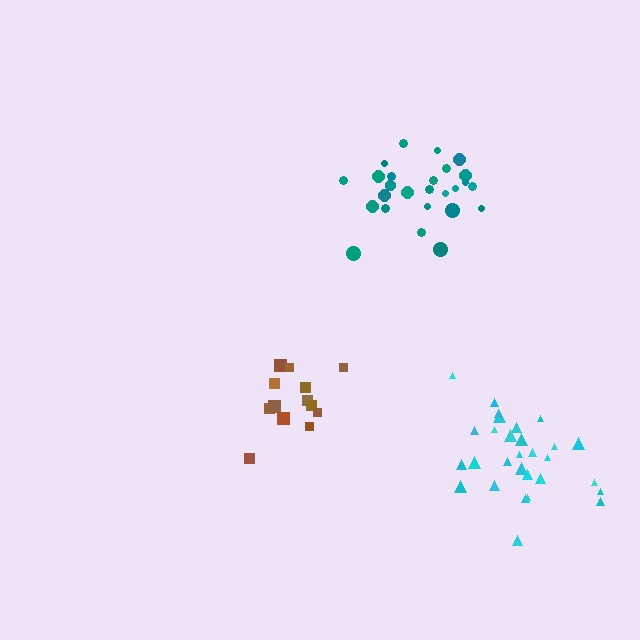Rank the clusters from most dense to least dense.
teal, cyan, brown.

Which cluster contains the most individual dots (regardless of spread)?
Cyan (29).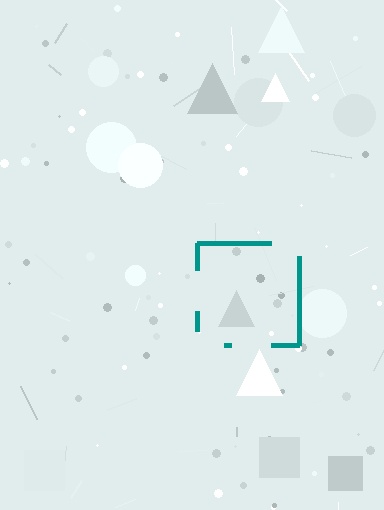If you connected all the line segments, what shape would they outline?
They would outline a square.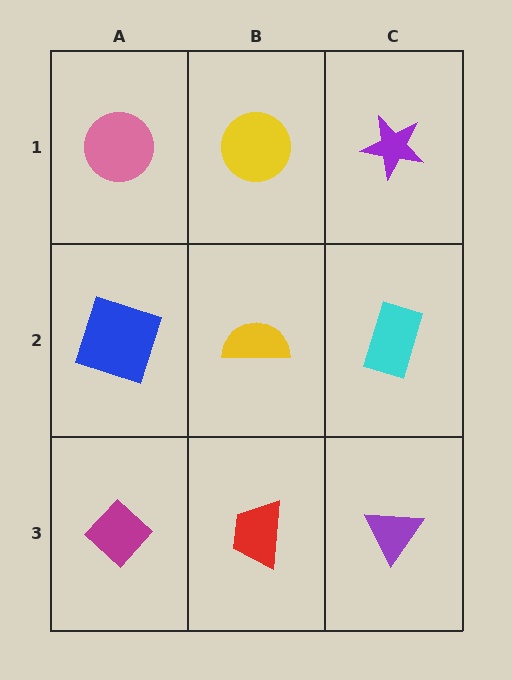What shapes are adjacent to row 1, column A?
A blue square (row 2, column A), a yellow circle (row 1, column B).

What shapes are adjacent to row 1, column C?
A cyan rectangle (row 2, column C), a yellow circle (row 1, column B).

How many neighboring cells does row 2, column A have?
3.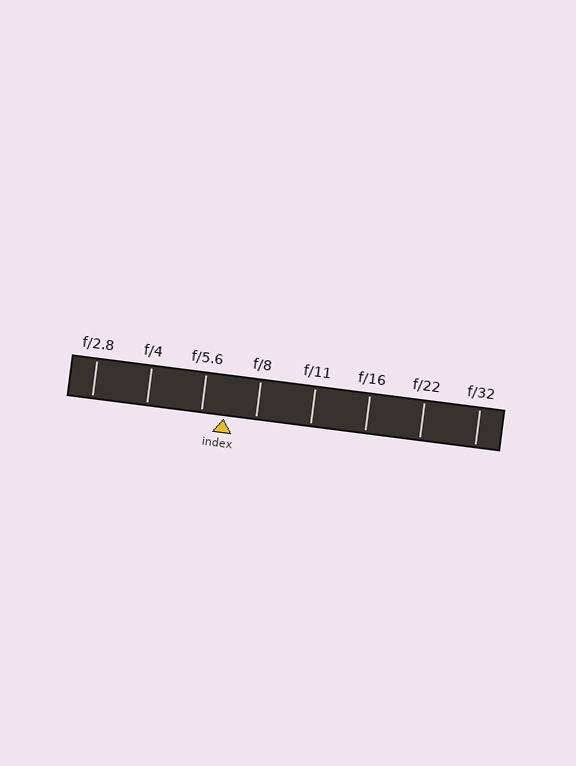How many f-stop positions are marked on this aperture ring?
There are 8 f-stop positions marked.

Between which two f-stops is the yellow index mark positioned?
The index mark is between f/5.6 and f/8.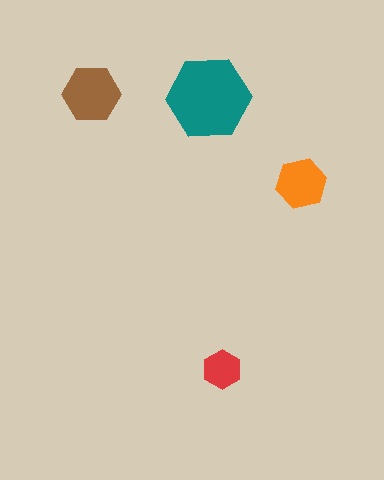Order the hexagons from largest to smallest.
the teal one, the brown one, the orange one, the red one.